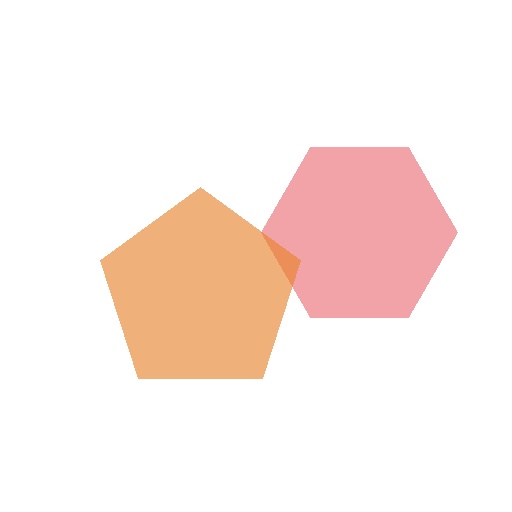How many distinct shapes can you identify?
There are 2 distinct shapes: a red hexagon, an orange pentagon.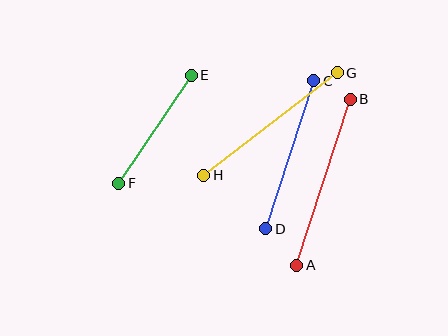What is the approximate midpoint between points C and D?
The midpoint is at approximately (290, 155) pixels.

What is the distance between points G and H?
The distance is approximately 169 pixels.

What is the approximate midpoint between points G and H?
The midpoint is at approximately (271, 124) pixels.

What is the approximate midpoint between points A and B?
The midpoint is at approximately (324, 182) pixels.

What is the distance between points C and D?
The distance is approximately 155 pixels.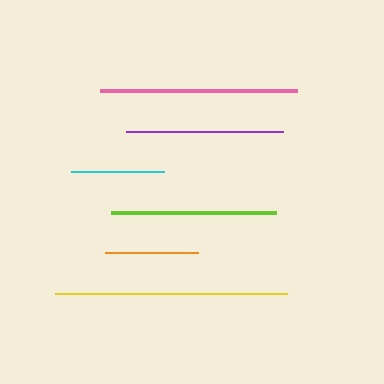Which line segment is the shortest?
The cyan line is the shortest at approximately 93 pixels.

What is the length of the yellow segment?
The yellow segment is approximately 232 pixels long.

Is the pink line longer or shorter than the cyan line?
The pink line is longer than the cyan line.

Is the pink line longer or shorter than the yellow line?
The yellow line is longer than the pink line.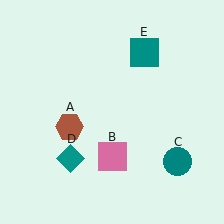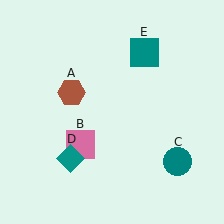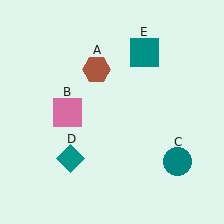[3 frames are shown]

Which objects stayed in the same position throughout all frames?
Teal circle (object C) and teal diamond (object D) and teal square (object E) remained stationary.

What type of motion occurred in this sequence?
The brown hexagon (object A), pink square (object B) rotated clockwise around the center of the scene.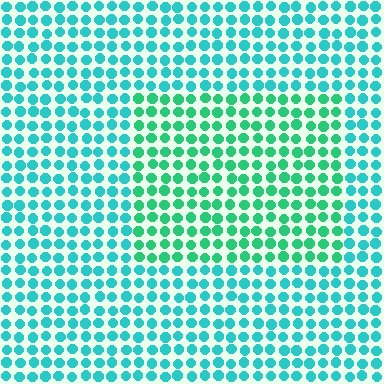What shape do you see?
I see a rectangle.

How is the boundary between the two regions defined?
The boundary is defined purely by a slight shift in hue (about 29 degrees). Spacing, size, and orientation are identical on both sides.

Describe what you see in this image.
The image is filled with small cyan elements in a uniform arrangement. A rectangle-shaped region is visible where the elements are tinted to a slightly different hue, forming a subtle color boundary.